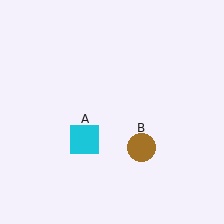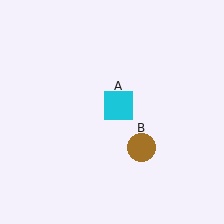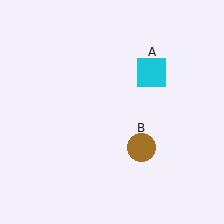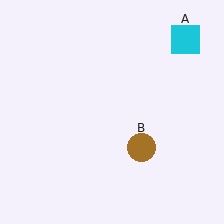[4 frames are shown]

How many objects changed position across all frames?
1 object changed position: cyan square (object A).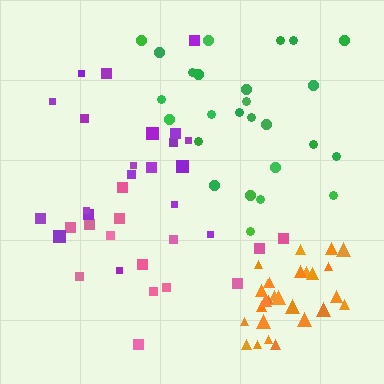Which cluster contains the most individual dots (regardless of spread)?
Orange (27).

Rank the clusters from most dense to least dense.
orange, green, purple, pink.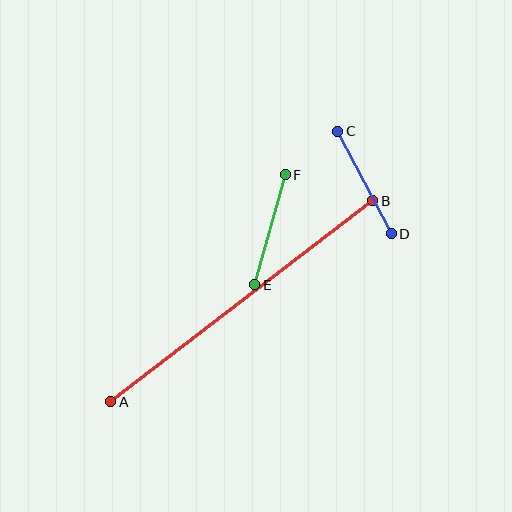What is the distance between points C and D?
The distance is approximately 116 pixels.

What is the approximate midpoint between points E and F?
The midpoint is at approximately (270, 230) pixels.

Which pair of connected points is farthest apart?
Points A and B are farthest apart.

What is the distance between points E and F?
The distance is approximately 114 pixels.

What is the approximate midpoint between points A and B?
The midpoint is at approximately (242, 301) pixels.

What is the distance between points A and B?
The distance is approximately 330 pixels.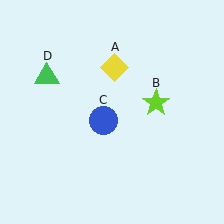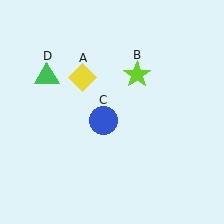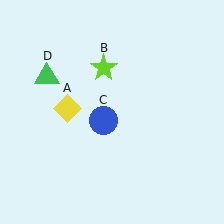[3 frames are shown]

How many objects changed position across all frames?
2 objects changed position: yellow diamond (object A), lime star (object B).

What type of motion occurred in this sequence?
The yellow diamond (object A), lime star (object B) rotated counterclockwise around the center of the scene.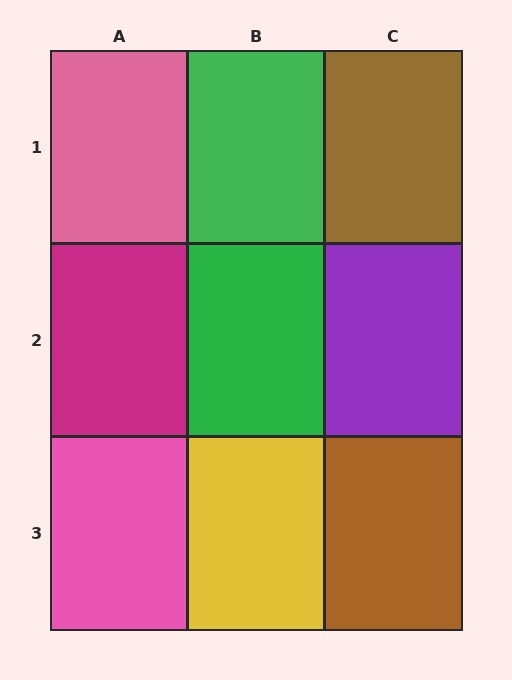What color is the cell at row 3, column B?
Yellow.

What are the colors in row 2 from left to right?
Magenta, green, purple.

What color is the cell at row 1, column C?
Brown.